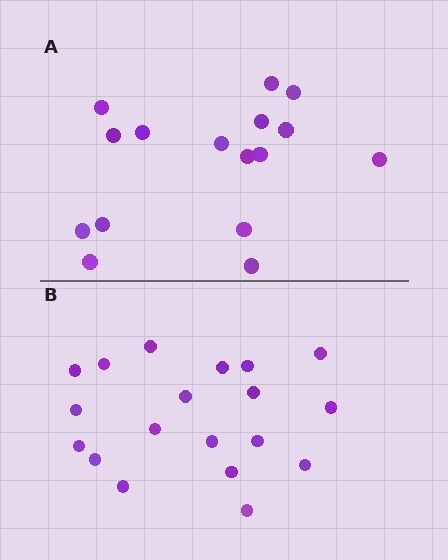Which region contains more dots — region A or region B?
Region B (the bottom region) has more dots.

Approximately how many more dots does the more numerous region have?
Region B has just a few more — roughly 2 or 3 more dots than region A.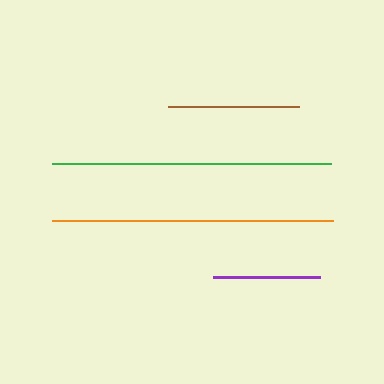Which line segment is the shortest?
The purple line is the shortest at approximately 107 pixels.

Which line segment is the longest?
The orange line is the longest at approximately 282 pixels.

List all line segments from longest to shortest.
From longest to shortest: orange, green, brown, purple.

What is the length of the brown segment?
The brown segment is approximately 131 pixels long.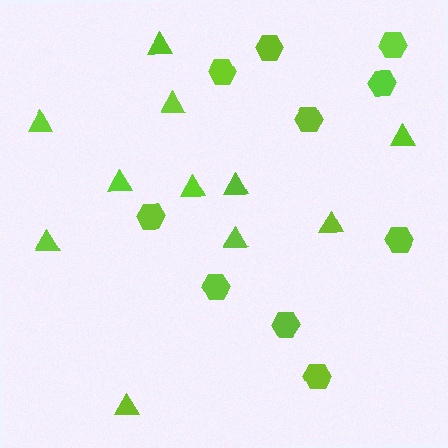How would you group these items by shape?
There are 2 groups: one group of triangles (11) and one group of hexagons (10).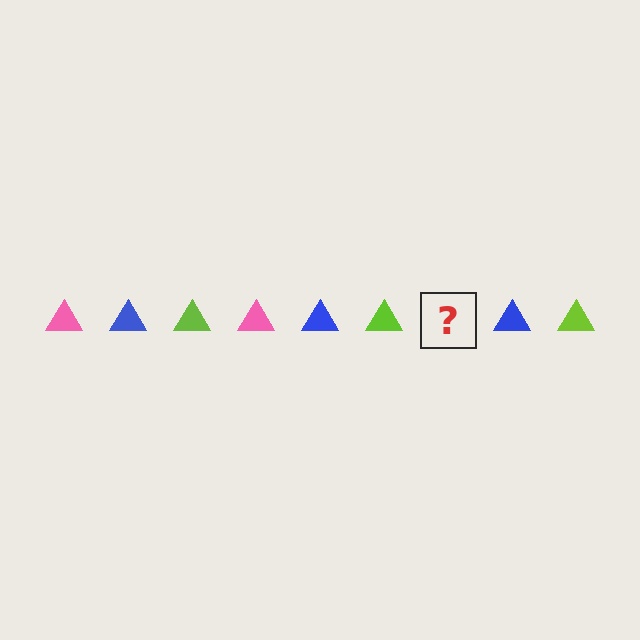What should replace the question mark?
The question mark should be replaced with a pink triangle.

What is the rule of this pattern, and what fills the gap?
The rule is that the pattern cycles through pink, blue, lime triangles. The gap should be filled with a pink triangle.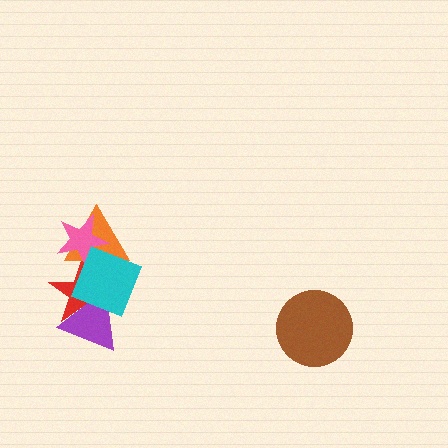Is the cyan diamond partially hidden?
No, no other shape covers it.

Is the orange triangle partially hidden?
Yes, it is partially covered by another shape.